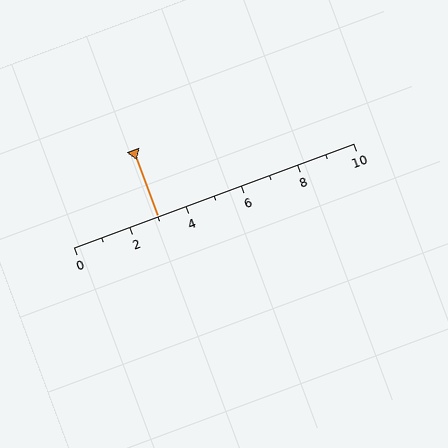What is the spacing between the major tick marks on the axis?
The major ticks are spaced 2 apart.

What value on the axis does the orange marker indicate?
The marker indicates approximately 3.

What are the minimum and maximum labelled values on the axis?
The axis runs from 0 to 10.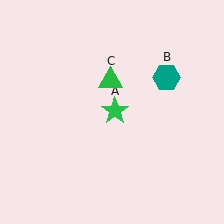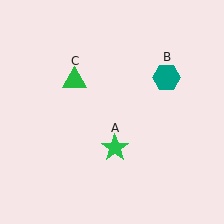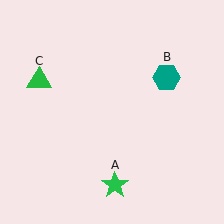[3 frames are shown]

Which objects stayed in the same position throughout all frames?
Teal hexagon (object B) remained stationary.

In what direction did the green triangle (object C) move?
The green triangle (object C) moved left.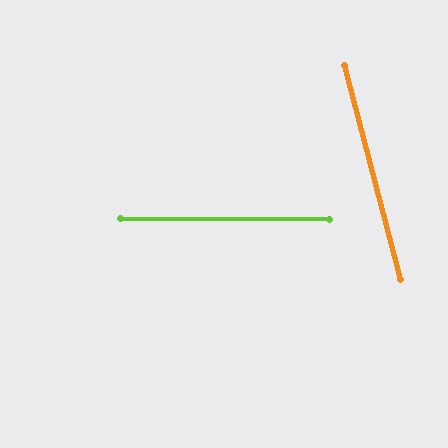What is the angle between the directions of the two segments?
Approximately 75 degrees.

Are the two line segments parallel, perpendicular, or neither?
Neither parallel nor perpendicular — they differ by about 75°.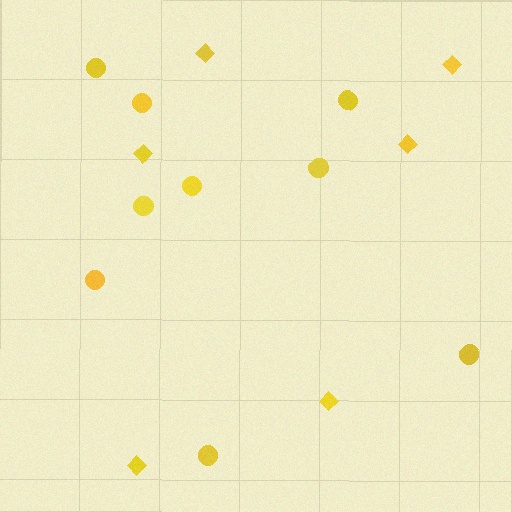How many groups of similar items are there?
There are 2 groups: one group of diamonds (6) and one group of circles (9).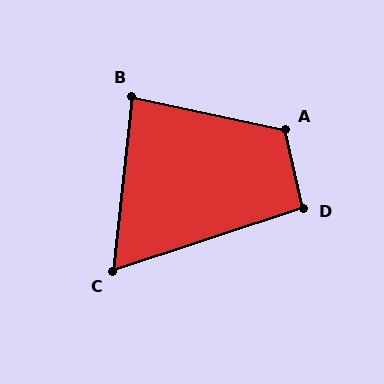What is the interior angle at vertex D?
Approximately 96 degrees (obtuse).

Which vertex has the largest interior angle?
A, at approximately 115 degrees.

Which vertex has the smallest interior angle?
C, at approximately 65 degrees.